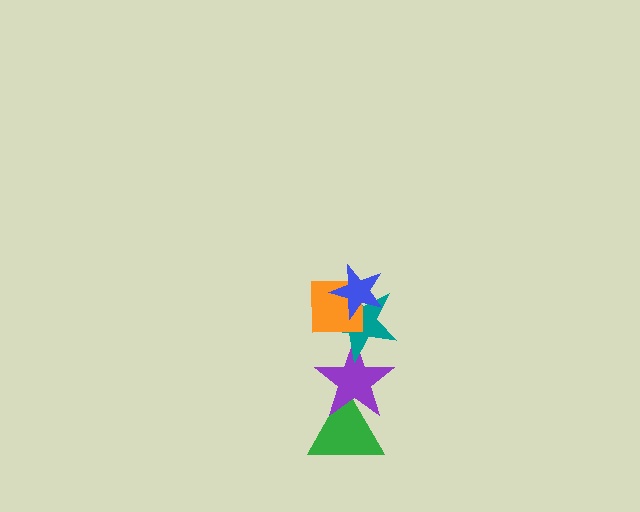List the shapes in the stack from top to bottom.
From top to bottom: the blue star, the orange square, the teal star, the purple star, the green triangle.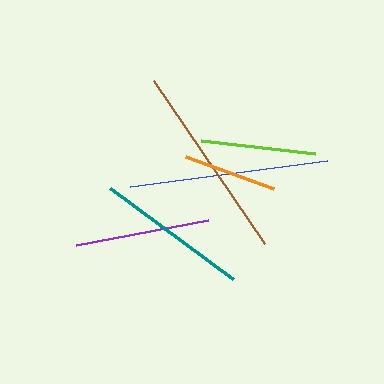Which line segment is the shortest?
The orange line is the shortest at approximately 94 pixels.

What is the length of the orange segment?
The orange segment is approximately 94 pixels long.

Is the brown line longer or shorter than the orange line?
The brown line is longer than the orange line.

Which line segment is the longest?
The blue line is the longest at approximately 199 pixels.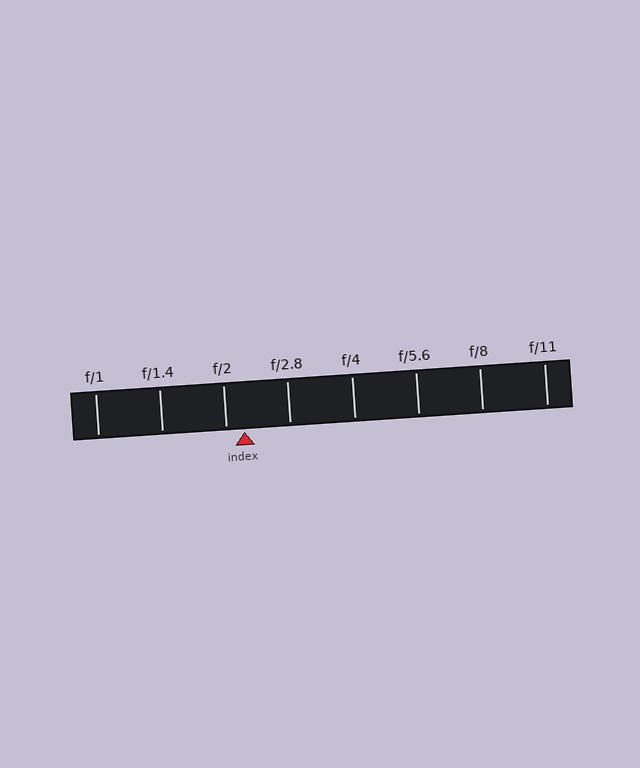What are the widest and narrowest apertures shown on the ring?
The widest aperture shown is f/1 and the narrowest is f/11.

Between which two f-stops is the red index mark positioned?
The index mark is between f/2 and f/2.8.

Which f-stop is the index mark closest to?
The index mark is closest to f/2.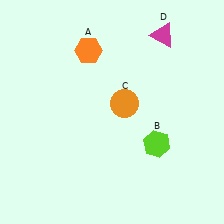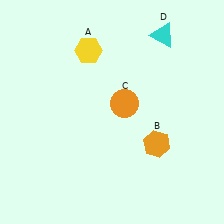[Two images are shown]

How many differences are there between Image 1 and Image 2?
There are 3 differences between the two images.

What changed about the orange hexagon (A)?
In Image 1, A is orange. In Image 2, it changed to yellow.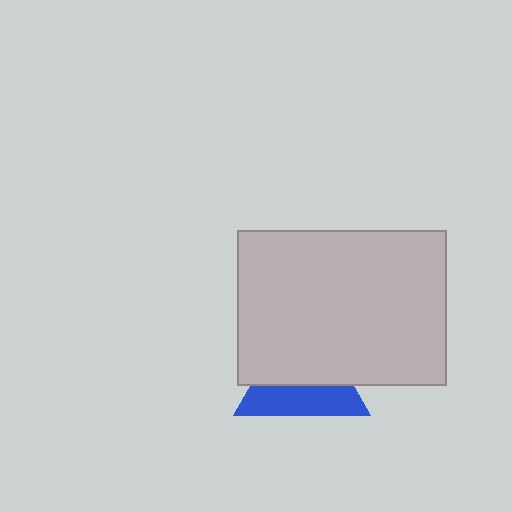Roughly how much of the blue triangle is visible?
A small part of it is visible (roughly 44%).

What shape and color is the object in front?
The object in front is a light gray rectangle.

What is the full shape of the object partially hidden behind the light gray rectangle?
The partially hidden object is a blue triangle.